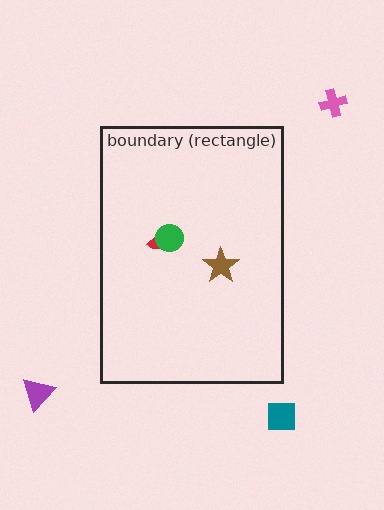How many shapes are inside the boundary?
3 inside, 3 outside.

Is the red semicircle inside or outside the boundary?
Inside.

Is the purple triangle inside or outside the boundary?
Outside.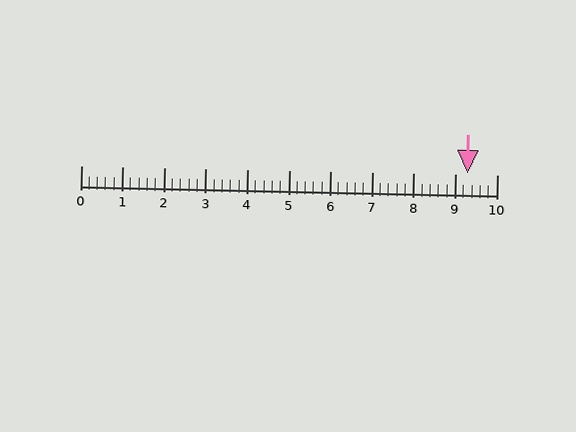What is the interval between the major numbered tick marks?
The major tick marks are spaced 1 units apart.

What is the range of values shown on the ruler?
The ruler shows values from 0 to 10.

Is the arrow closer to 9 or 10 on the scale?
The arrow is closer to 9.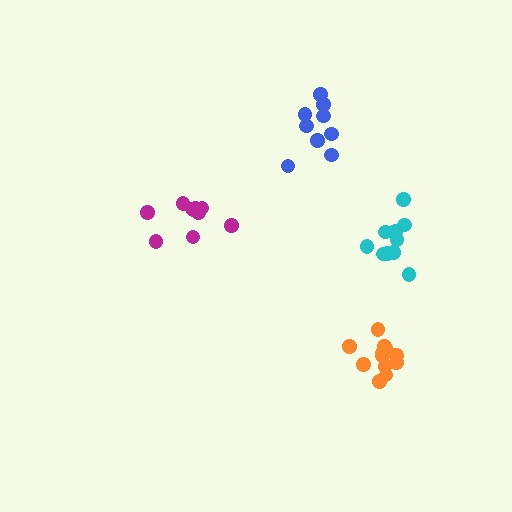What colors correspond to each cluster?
The clusters are colored: orange, cyan, blue, magenta.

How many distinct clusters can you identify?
There are 4 distinct clusters.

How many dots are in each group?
Group 1: 12 dots, Group 2: 11 dots, Group 3: 9 dots, Group 4: 10 dots (42 total).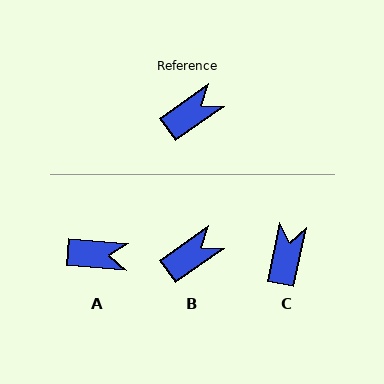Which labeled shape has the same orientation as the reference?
B.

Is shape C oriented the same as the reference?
No, it is off by about 43 degrees.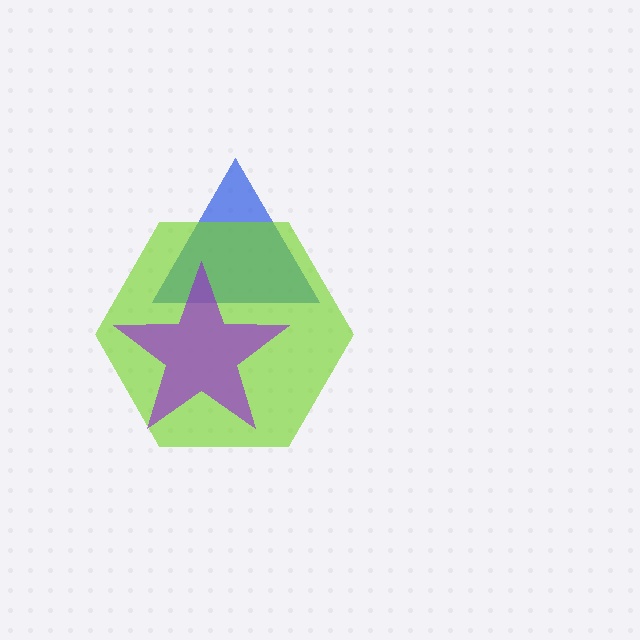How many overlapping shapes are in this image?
There are 3 overlapping shapes in the image.